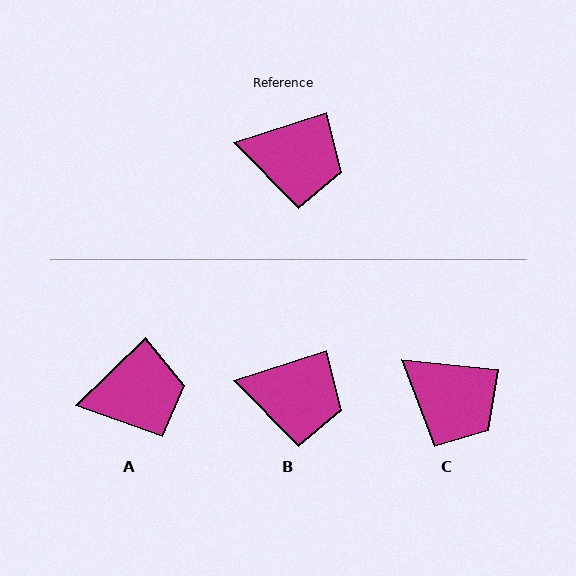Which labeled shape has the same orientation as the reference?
B.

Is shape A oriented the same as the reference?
No, it is off by about 26 degrees.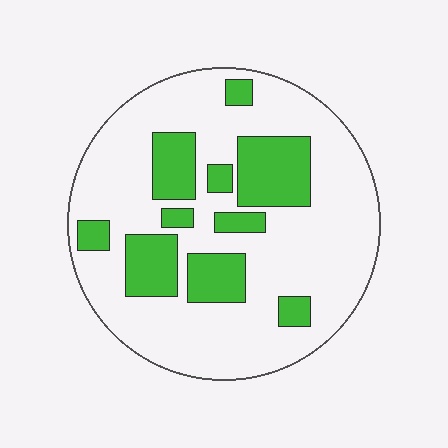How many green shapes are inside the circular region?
10.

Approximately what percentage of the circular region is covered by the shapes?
Approximately 25%.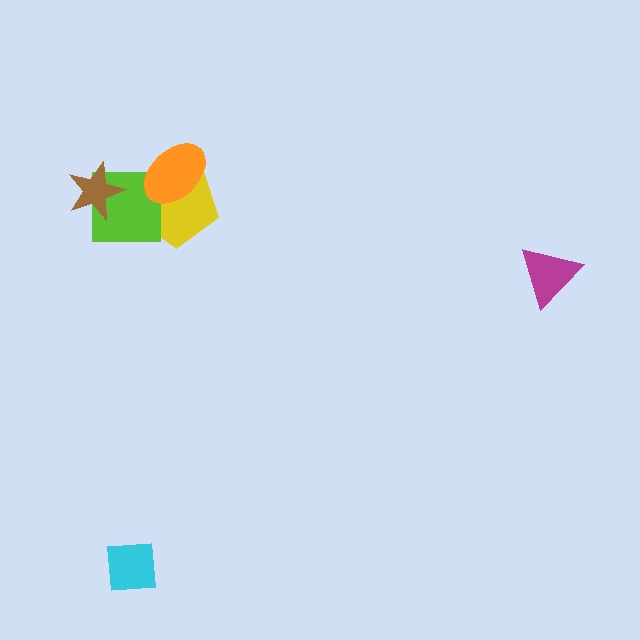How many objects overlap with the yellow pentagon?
2 objects overlap with the yellow pentagon.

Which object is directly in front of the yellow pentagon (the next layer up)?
The lime square is directly in front of the yellow pentagon.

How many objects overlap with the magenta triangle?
0 objects overlap with the magenta triangle.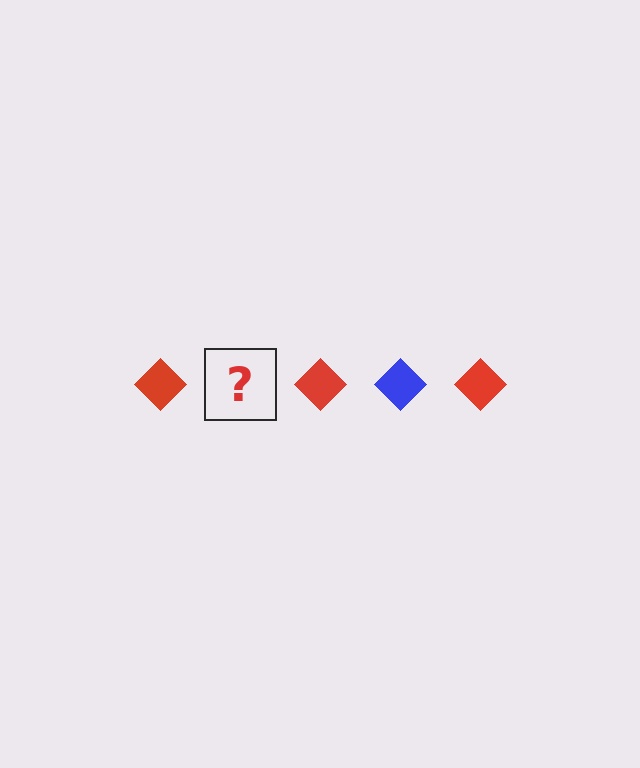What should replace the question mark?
The question mark should be replaced with a blue diamond.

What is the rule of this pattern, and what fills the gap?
The rule is that the pattern cycles through red, blue diamonds. The gap should be filled with a blue diamond.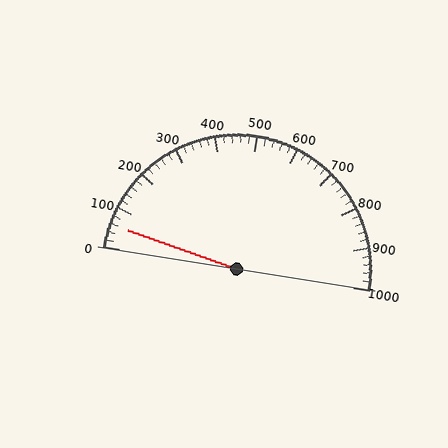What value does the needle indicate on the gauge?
The needle indicates approximately 60.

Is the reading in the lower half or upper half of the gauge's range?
The reading is in the lower half of the range (0 to 1000).